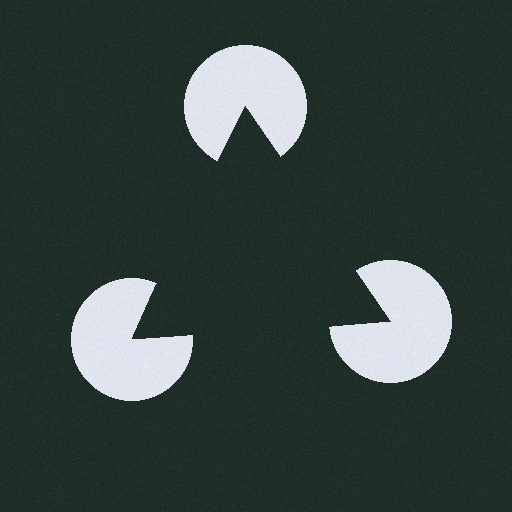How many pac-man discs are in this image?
There are 3 — one at each vertex of the illusory triangle.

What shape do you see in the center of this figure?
An illusory triangle — its edges are inferred from the aligned wedge cuts in the pac-man discs, not physically drawn.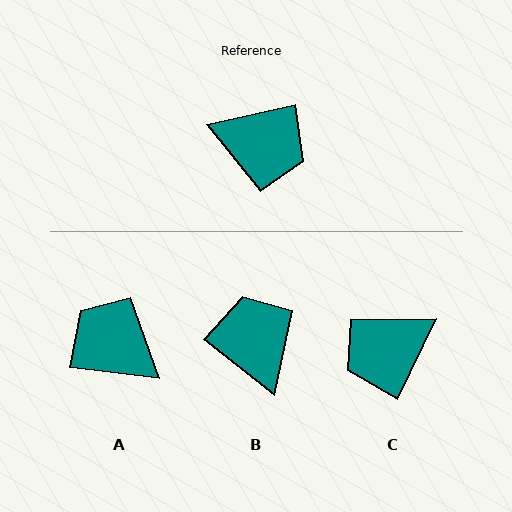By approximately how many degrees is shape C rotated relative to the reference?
Approximately 128 degrees clockwise.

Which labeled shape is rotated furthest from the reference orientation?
A, about 161 degrees away.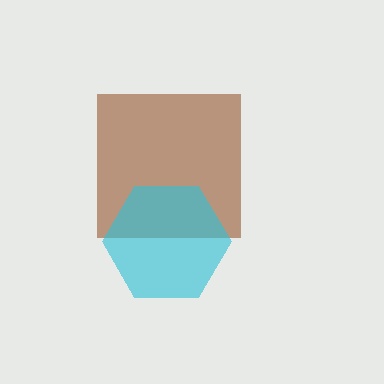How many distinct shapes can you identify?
There are 2 distinct shapes: a brown square, a cyan hexagon.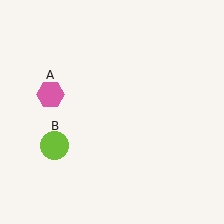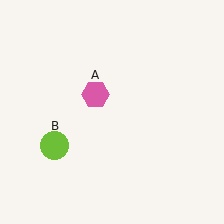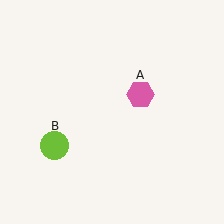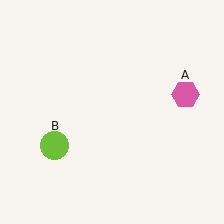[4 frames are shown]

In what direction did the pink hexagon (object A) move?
The pink hexagon (object A) moved right.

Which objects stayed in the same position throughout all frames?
Lime circle (object B) remained stationary.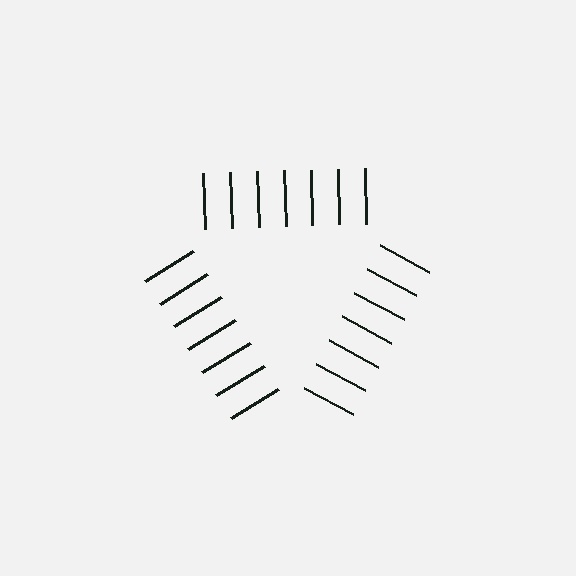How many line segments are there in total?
21 — 7 along each of the 3 edges.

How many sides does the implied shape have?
3 sides — the line-ends trace a triangle.